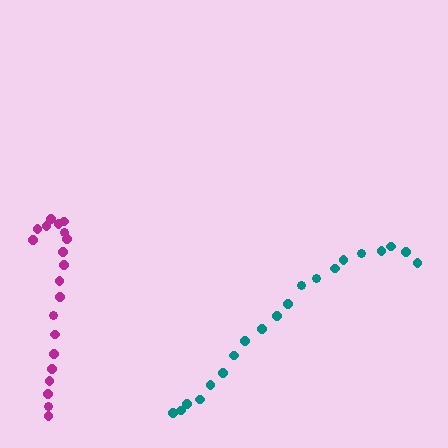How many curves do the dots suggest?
There are 2 distinct paths.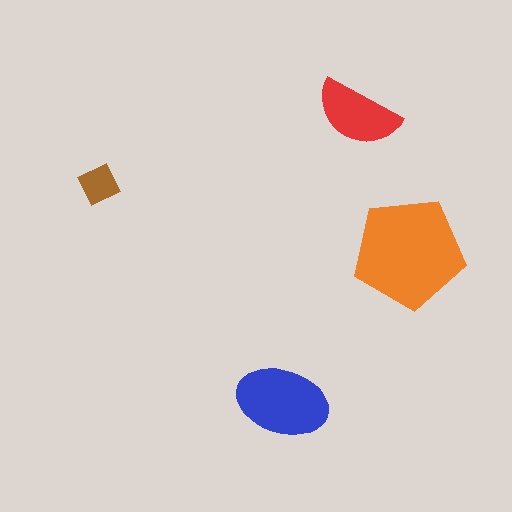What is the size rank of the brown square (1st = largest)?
4th.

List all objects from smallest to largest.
The brown square, the red semicircle, the blue ellipse, the orange pentagon.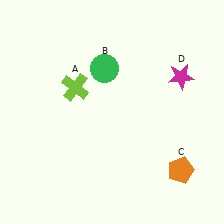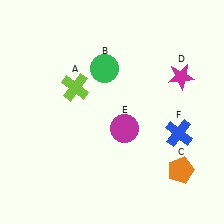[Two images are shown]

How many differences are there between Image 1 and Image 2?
There are 2 differences between the two images.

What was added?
A magenta circle (E), a blue cross (F) were added in Image 2.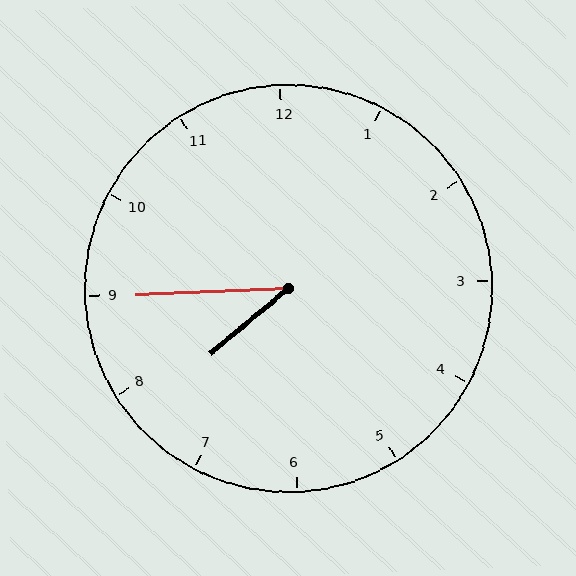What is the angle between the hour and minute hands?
Approximately 38 degrees.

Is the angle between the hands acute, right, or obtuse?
It is acute.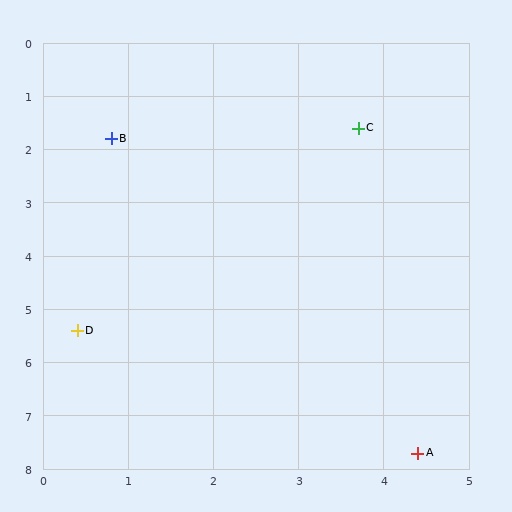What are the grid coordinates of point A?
Point A is at approximately (4.4, 7.7).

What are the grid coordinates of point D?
Point D is at approximately (0.4, 5.4).